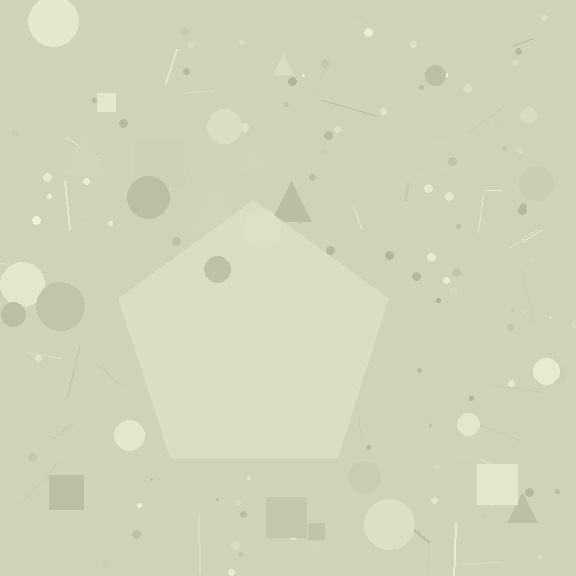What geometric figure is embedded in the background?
A pentagon is embedded in the background.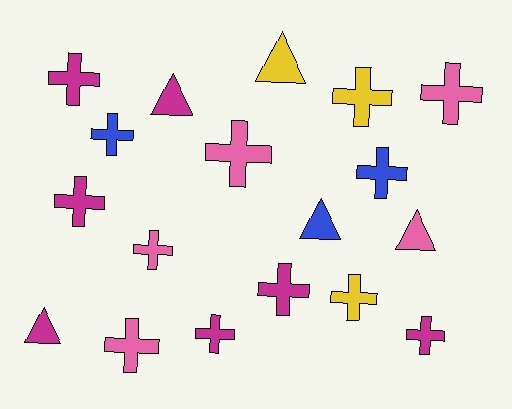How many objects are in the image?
There are 18 objects.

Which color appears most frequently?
Magenta, with 7 objects.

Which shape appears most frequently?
Cross, with 13 objects.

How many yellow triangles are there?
There is 1 yellow triangle.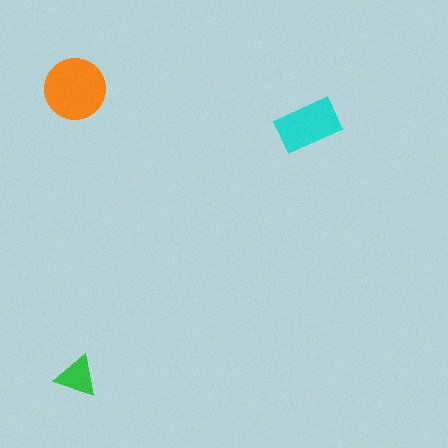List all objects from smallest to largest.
The green triangle, the cyan rectangle, the orange circle.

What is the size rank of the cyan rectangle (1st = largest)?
2nd.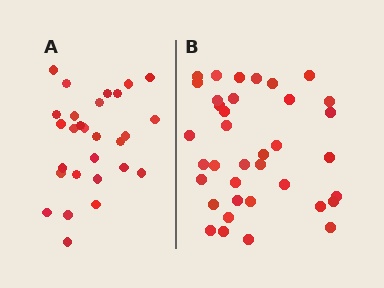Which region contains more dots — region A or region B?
Region B (the right region) has more dots.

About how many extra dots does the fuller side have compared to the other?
Region B has roughly 8 or so more dots than region A.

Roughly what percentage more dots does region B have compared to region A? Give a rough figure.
About 30% more.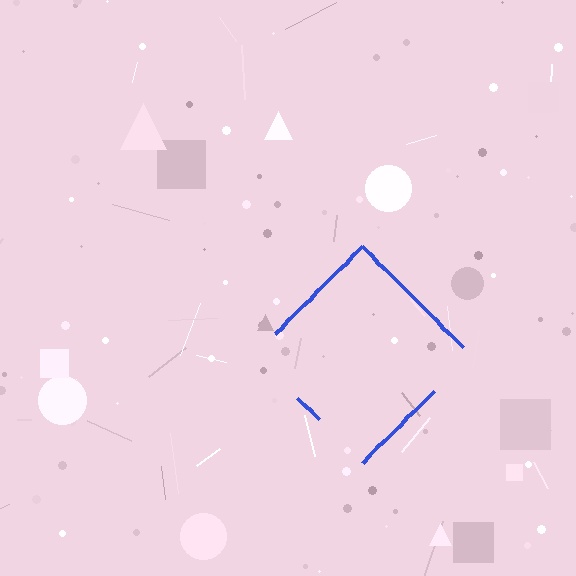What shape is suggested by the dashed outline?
The dashed outline suggests a diamond.